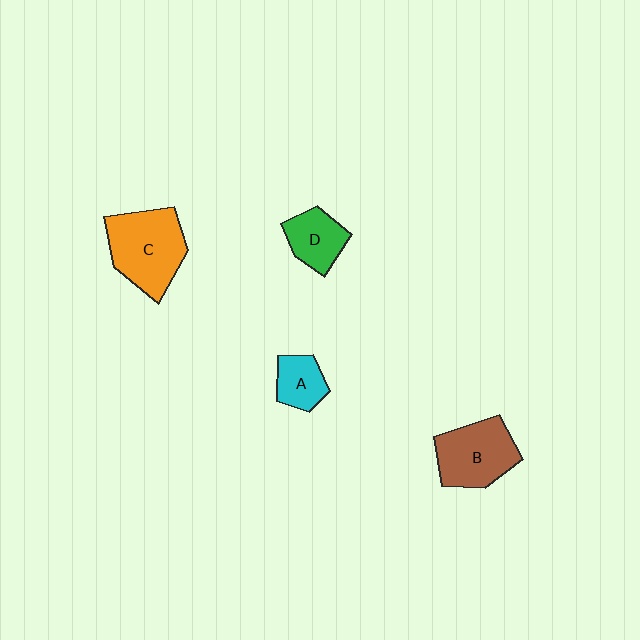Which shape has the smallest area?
Shape A (cyan).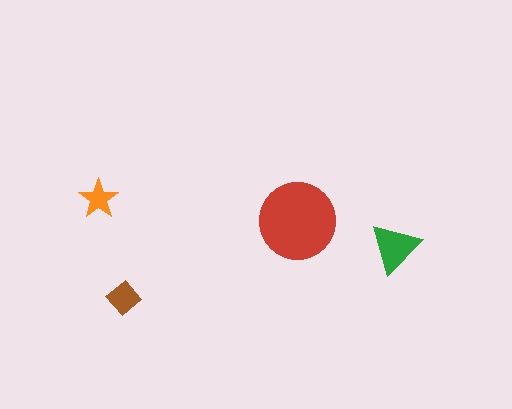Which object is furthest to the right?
The green triangle is rightmost.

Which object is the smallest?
The orange star.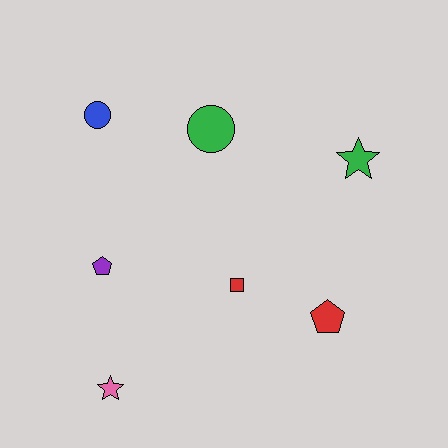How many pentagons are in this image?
There are 2 pentagons.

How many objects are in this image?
There are 7 objects.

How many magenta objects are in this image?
There are no magenta objects.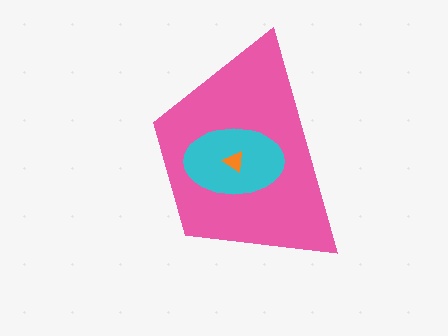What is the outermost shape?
The pink trapezoid.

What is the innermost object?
The orange triangle.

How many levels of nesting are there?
3.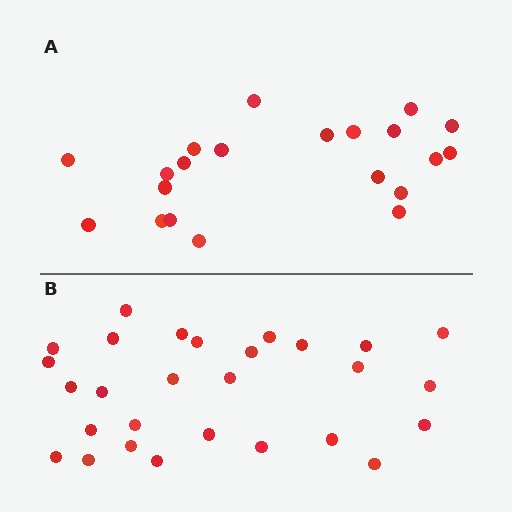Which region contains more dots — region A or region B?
Region B (the bottom region) has more dots.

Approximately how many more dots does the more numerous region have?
Region B has roughly 8 or so more dots than region A.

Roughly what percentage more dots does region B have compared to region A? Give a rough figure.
About 35% more.